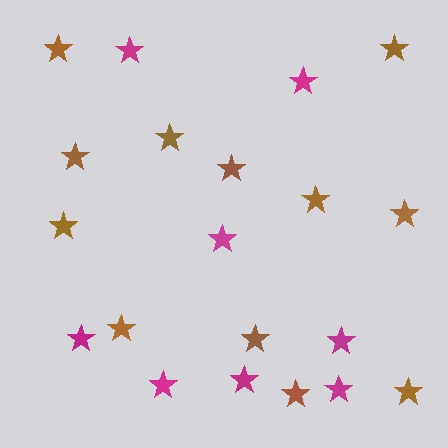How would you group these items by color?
There are 2 groups: one group of magenta stars (8) and one group of brown stars (12).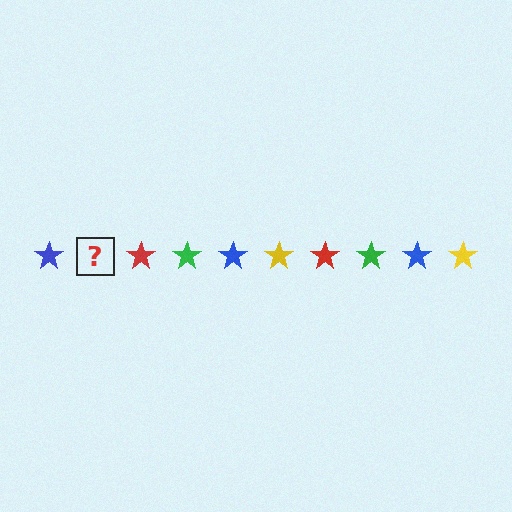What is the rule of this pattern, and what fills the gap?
The rule is that the pattern cycles through blue, yellow, red, green stars. The gap should be filled with a yellow star.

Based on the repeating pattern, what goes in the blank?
The blank should be a yellow star.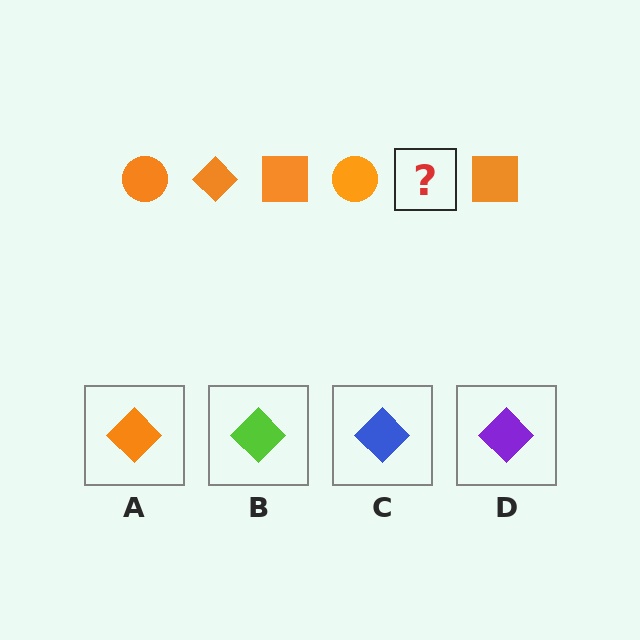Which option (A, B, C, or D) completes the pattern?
A.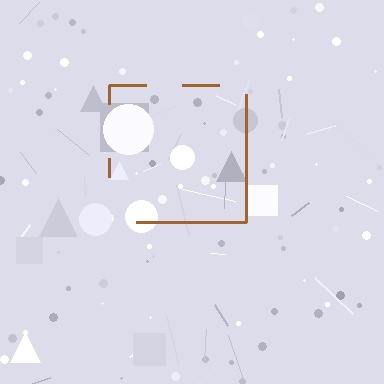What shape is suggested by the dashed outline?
The dashed outline suggests a square.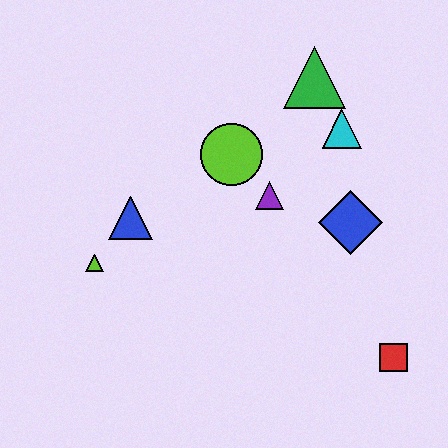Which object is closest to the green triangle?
The cyan triangle is closest to the green triangle.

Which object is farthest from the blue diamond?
The lime triangle is farthest from the blue diamond.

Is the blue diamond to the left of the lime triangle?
No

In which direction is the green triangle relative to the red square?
The green triangle is above the red square.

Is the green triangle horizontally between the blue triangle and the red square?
Yes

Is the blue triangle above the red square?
Yes